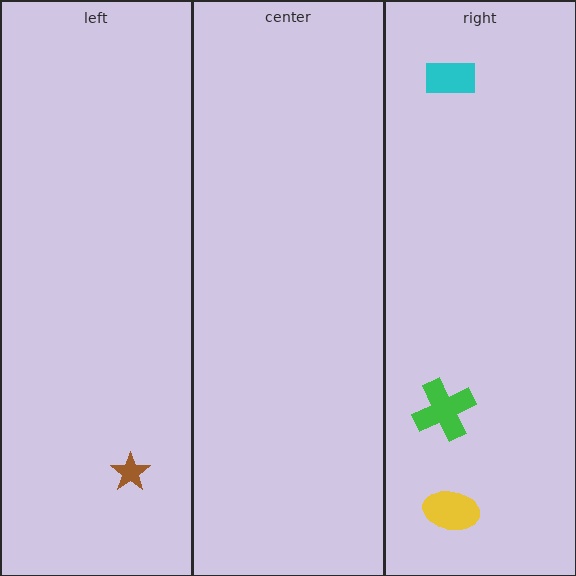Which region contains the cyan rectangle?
The right region.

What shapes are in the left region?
The brown star.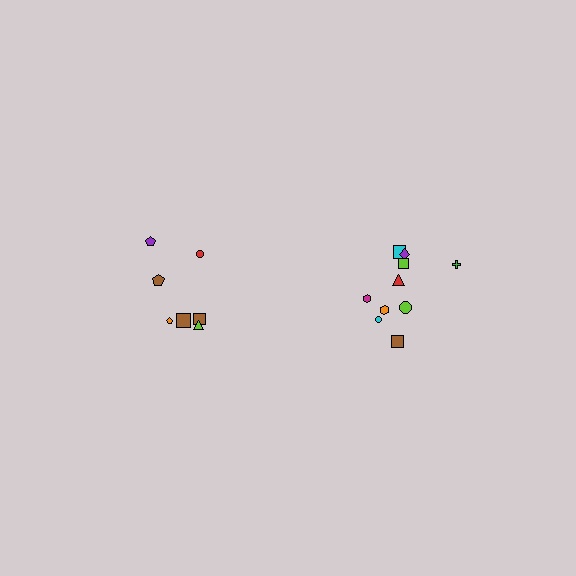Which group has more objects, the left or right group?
The right group.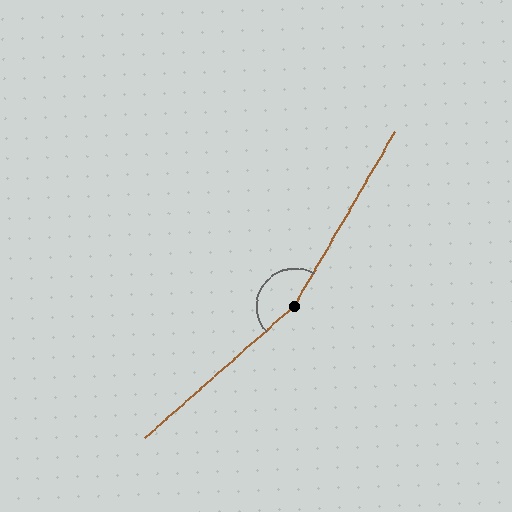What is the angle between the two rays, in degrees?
Approximately 162 degrees.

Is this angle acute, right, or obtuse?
It is obtuse.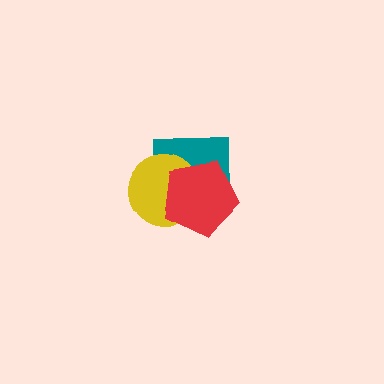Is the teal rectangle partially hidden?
Yes, it is partially covered by another shape.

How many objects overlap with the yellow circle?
2 objects overlap with the yellow circle.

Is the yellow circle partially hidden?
Yes, it is partially covered by another shape.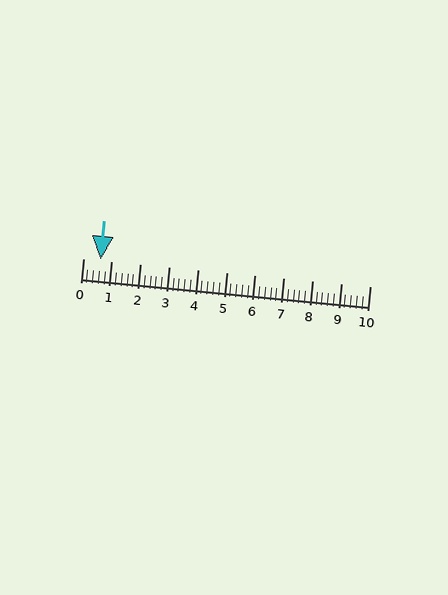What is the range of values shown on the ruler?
The ruler shows values from 0 to 10.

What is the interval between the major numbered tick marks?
The major tick marks are spaced 1 units apart.